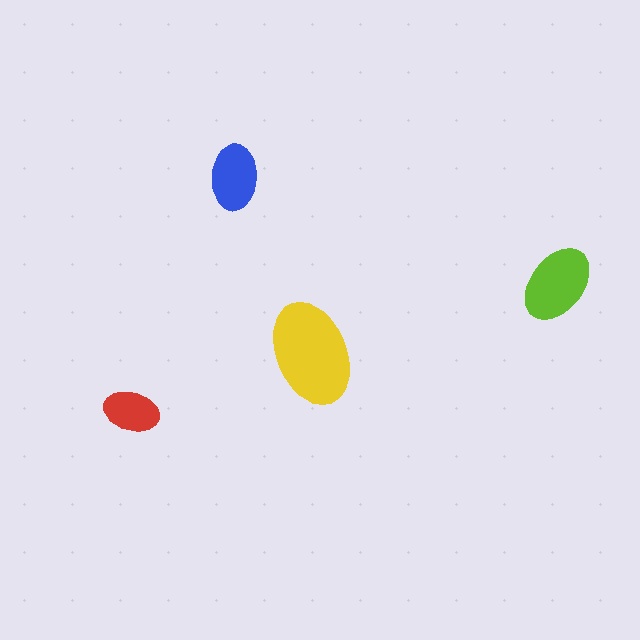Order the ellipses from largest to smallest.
the yellow one, the lime one, the blue one, the red one.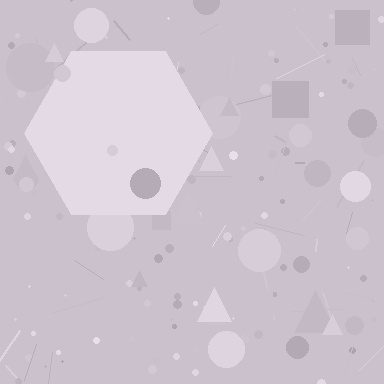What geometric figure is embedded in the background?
A hexagon is embedded in the background.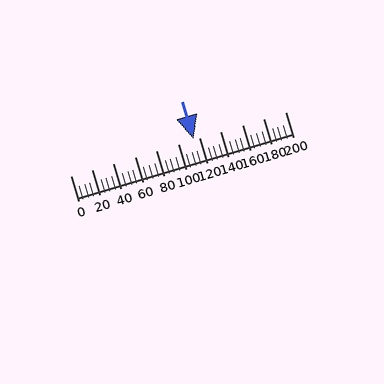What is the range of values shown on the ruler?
The ruler shows values from 0 to 200.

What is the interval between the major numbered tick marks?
The major tick marks are spaced 20 units apart.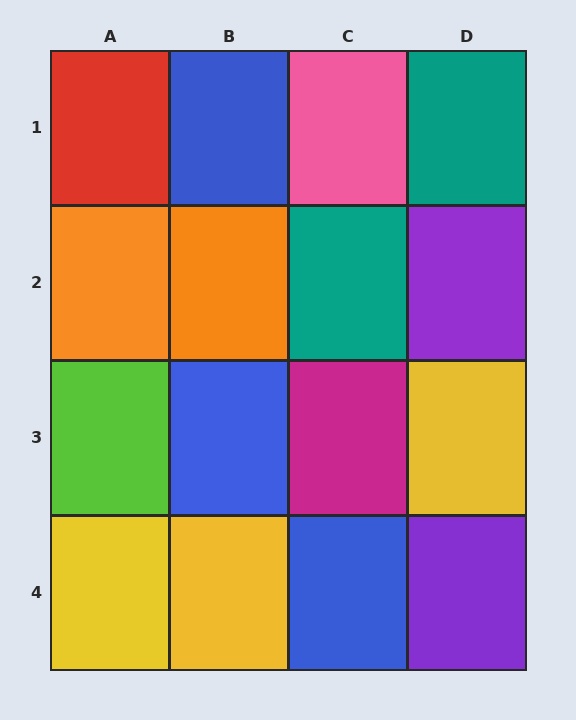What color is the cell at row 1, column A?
Red.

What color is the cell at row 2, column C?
Teal.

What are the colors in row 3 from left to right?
Lime, blue, magenta, yellow.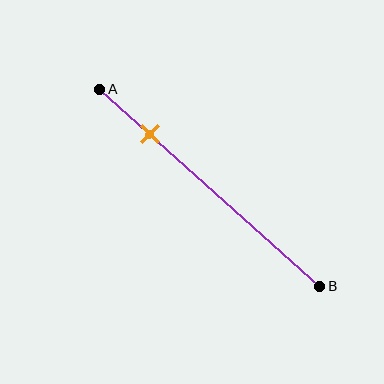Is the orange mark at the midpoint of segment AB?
No, the mark is at about 25% from A, not at the 50% midpoint.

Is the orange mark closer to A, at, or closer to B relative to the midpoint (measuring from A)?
The orange mark is closer to point A than the midpoint of segment AB.